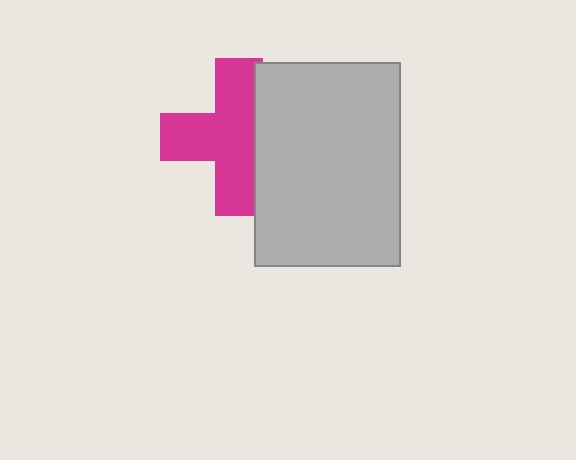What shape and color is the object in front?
The object in front is a light gray rectangle.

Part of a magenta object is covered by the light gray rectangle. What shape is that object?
It is a cross.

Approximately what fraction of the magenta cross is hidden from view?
Roughly 32% of the magenta cross is hidden behind the light gray rectangle.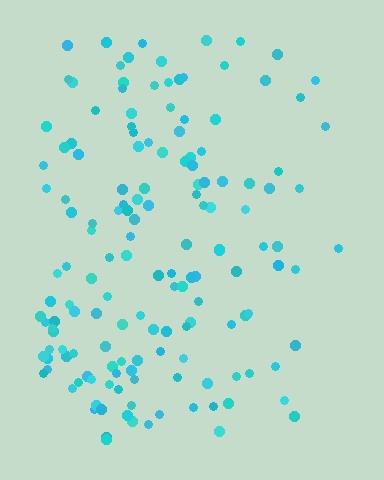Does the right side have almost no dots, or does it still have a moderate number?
Still a moderate number, just noticeably fewer than the left.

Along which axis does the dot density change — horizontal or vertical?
Horizontal.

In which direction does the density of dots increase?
From right to left, with the left side densest.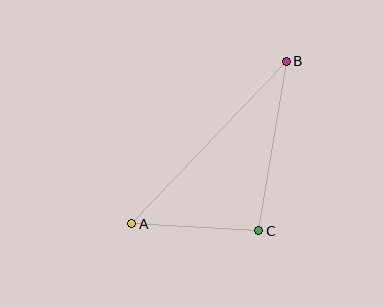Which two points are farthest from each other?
Points A and B are farthest from each other.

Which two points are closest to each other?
Points A and C are closest to each other.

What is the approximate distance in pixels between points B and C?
The distance between B and C is approximately 172 pixels.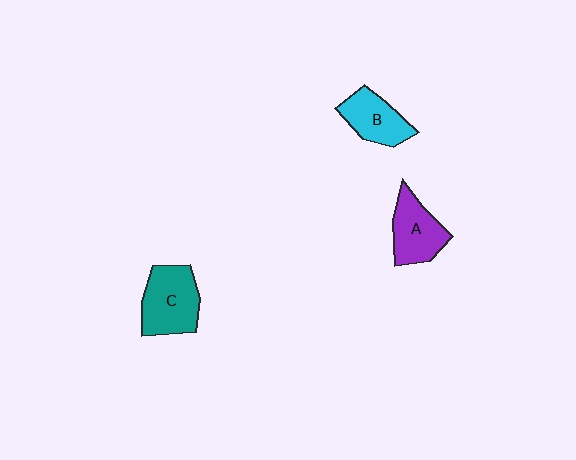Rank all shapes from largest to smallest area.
From largest to smallest: C (teal), A (purple), B (cyan).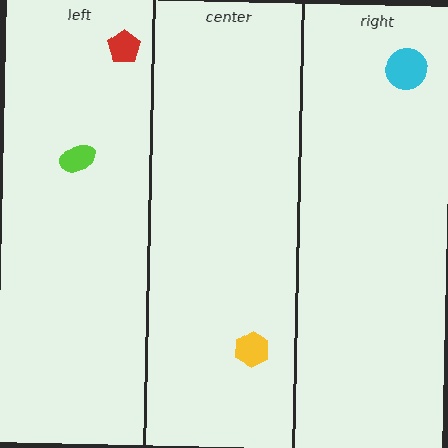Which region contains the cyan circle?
The right region.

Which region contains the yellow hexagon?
The center region.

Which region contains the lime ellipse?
The left region.